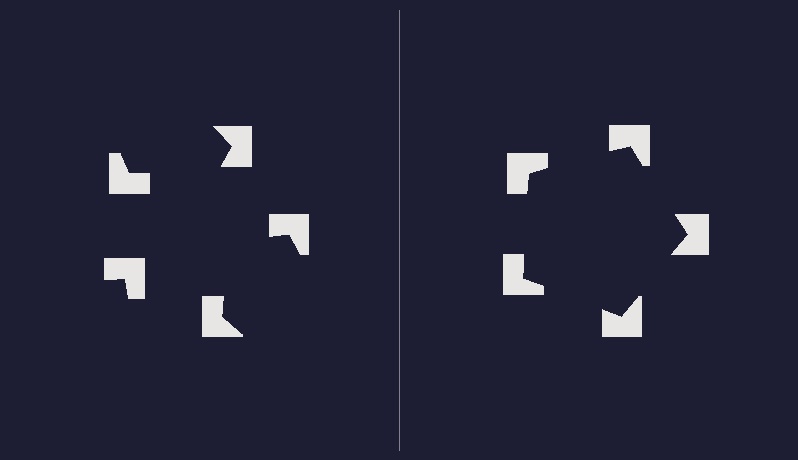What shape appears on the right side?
An illusory pentagon.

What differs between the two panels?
The notched squares are positioned identically on both sides; only the wedge orientations differ. On the right they align to a pentagon; on the left they are misaligned.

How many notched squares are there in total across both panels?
10 — 5 on each side.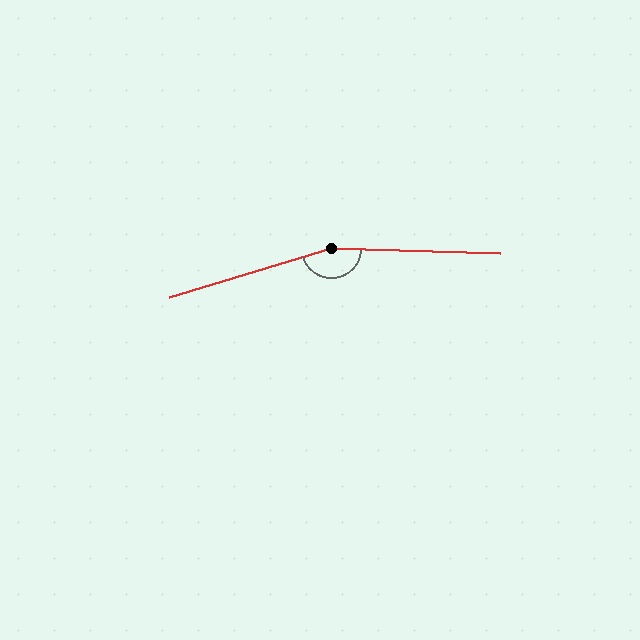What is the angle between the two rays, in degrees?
Approximately 162 degrees.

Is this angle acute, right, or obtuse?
It is obtuse.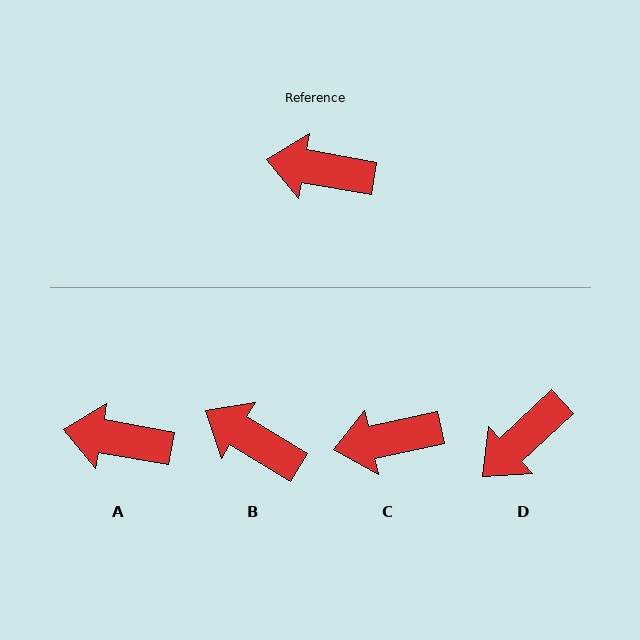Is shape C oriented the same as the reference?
No, it is off by about 22 degrees.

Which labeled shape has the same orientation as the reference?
A.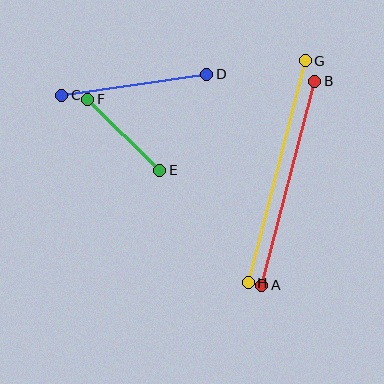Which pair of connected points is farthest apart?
Points G and H are farthest apart.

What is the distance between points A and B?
The distance is approximately 211 pixels.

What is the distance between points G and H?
The distance is approximately 229 pixels.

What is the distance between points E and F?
The distance is approximately 101 pixels.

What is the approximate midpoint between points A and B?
The midpoint is at approximately (288, 183) pixels.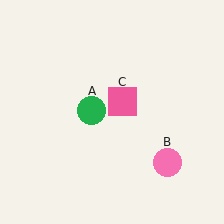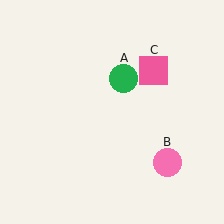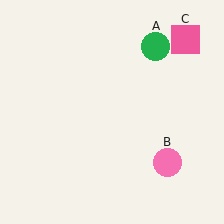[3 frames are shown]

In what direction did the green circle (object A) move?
The green circle (object A) moved up and to the right.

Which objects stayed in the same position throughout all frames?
Pink circle (object B) remained stationary.